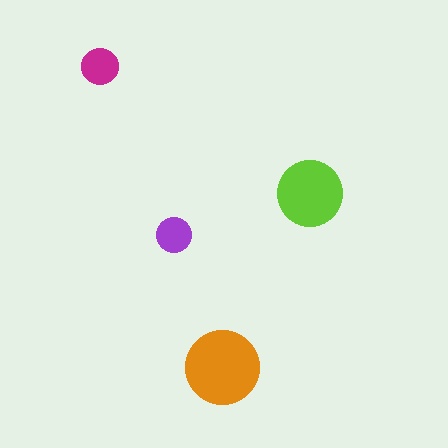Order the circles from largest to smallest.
the orange one, the lime one, the magenta one, the purple one.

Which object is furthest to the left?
The magenta circle is leftmost.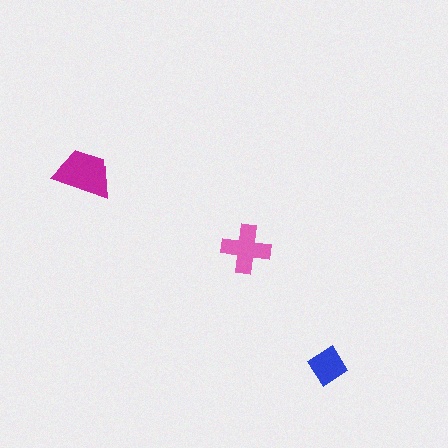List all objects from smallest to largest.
The blue diamond, the pink cross, the magenta trapezoid.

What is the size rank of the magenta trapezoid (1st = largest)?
1st.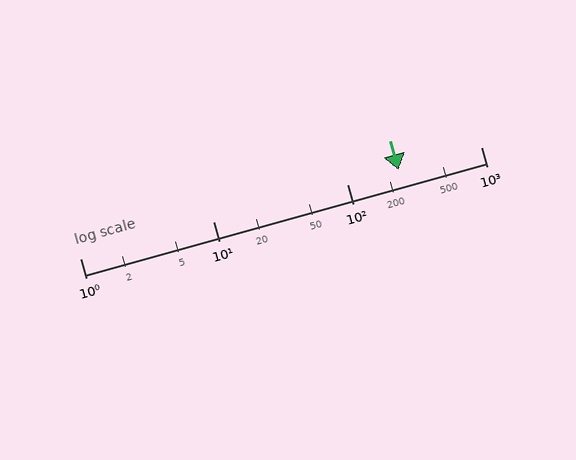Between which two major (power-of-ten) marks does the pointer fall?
The pointer is between 100 and 1000.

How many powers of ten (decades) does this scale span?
The scale spans 3 decades, from 1 to 1000.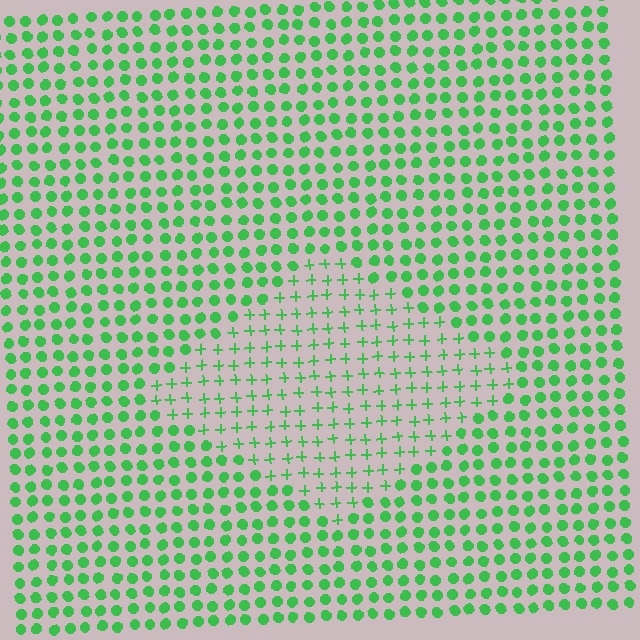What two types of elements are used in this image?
The image uses plus signs inside the diamond region and circles outside it.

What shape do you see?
I see a diamond.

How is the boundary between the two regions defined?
The boundary is defined by a change in element shape: plus signs inside vs. circles outside. All elements share the same color and spacing.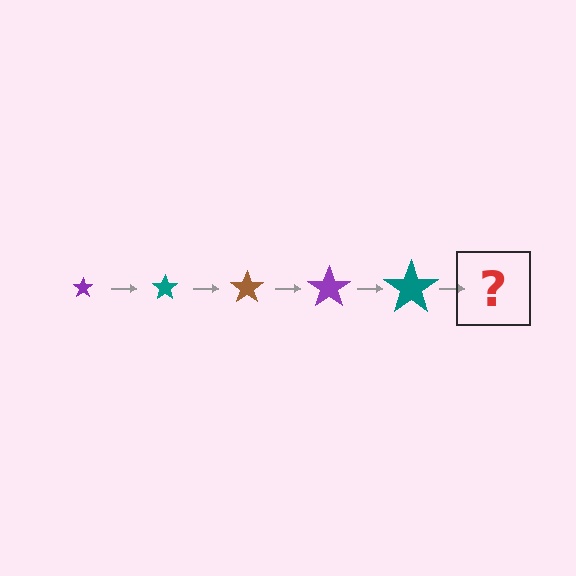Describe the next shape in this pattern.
It should be a brown star, larger than the previous one.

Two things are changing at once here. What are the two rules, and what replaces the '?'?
The two rules are that the star grows larger each step and the color cycles through purple, teal, and brown. The '?' should be a brown star, larger than the previous one.